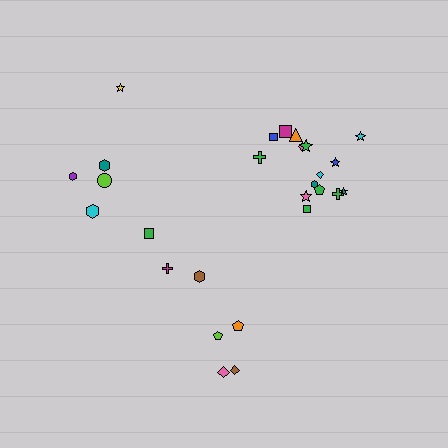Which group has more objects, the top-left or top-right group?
The top-right group.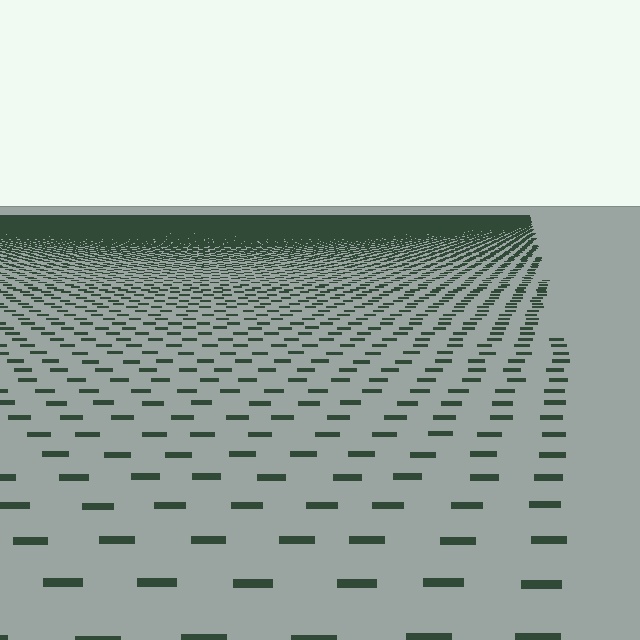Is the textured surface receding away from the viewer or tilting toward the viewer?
The surface is receding away from the viewer. Texture elements get smaller and denser toward the top.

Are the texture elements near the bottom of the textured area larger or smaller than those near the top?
Larger. Near the bottom, elements are closer to the viewer and appear at a bigger on-screen size.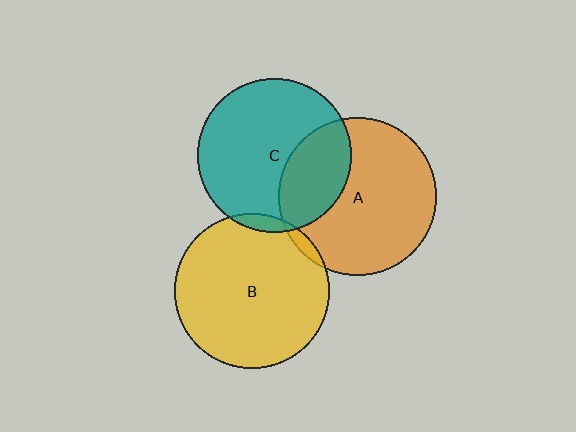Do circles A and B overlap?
Yes.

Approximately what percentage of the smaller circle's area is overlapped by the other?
Approximately 5%.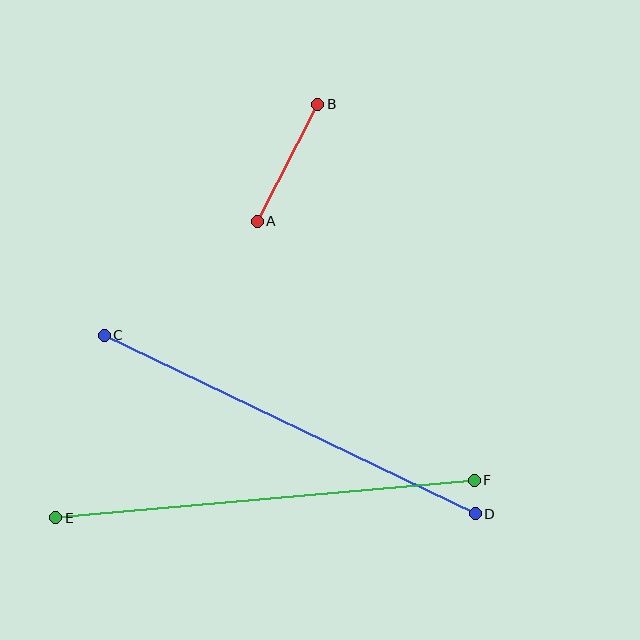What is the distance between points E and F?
The distance is approximately 420 pixels.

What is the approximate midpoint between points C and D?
The midpoint is at approximately (290, 424) pixels.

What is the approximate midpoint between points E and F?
The midpoint is at approximately (265, 499) pixels.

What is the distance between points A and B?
The distance is approximately 132 pixels.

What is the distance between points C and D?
The distance is approximately 412 pixels.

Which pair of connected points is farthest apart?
Points E and F are farthest apart.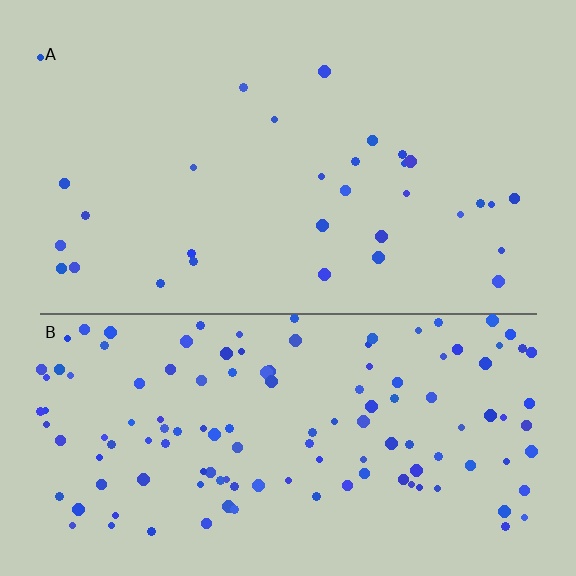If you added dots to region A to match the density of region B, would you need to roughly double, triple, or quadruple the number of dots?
Approximately quadruple.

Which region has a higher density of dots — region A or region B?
B (the bottom).